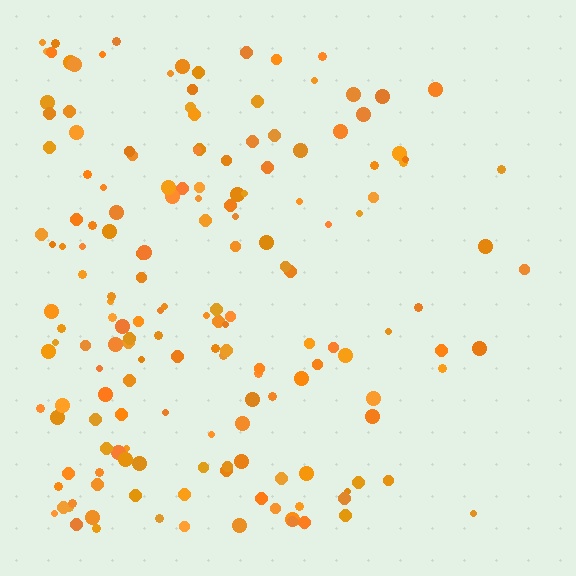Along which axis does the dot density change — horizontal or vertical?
Horizontal.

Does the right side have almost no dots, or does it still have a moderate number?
Still a moderate number, just noticeably fewer than the left.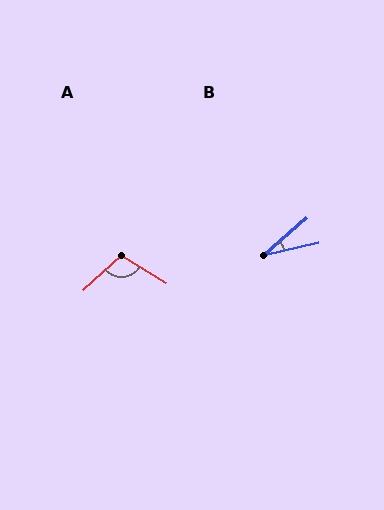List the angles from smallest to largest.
B (29°), A (106°).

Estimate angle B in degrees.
Approximately 29 degrees.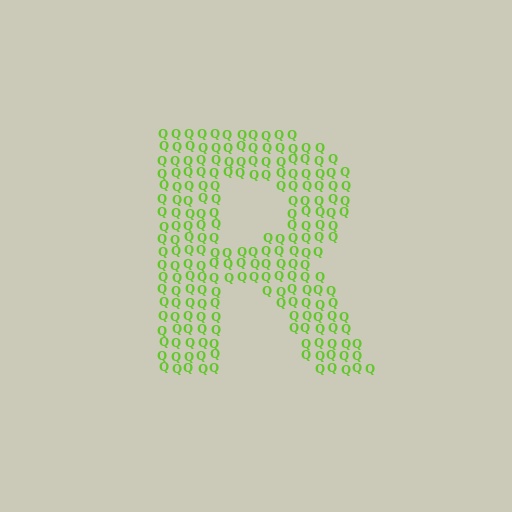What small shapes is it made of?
It is made of small letter Q's.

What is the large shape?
The large shape is the letter R.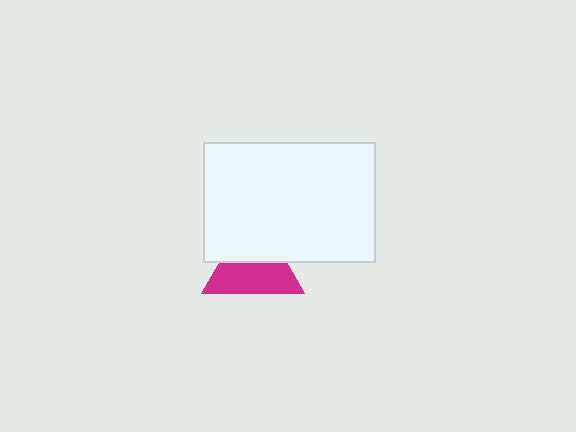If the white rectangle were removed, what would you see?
You would see the complete magenta triangle.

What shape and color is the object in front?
The object in front is a white rectangle.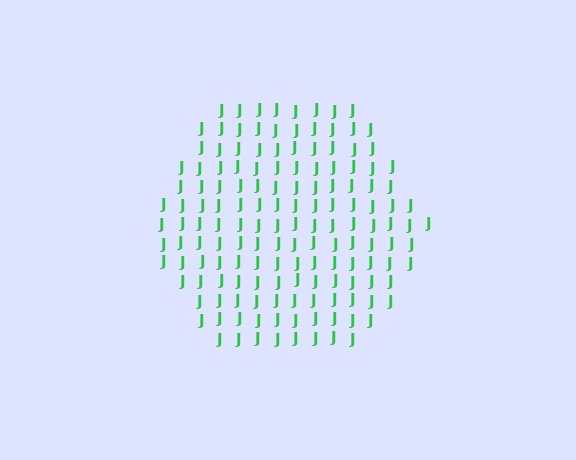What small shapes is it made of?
It is made of small letter J's.